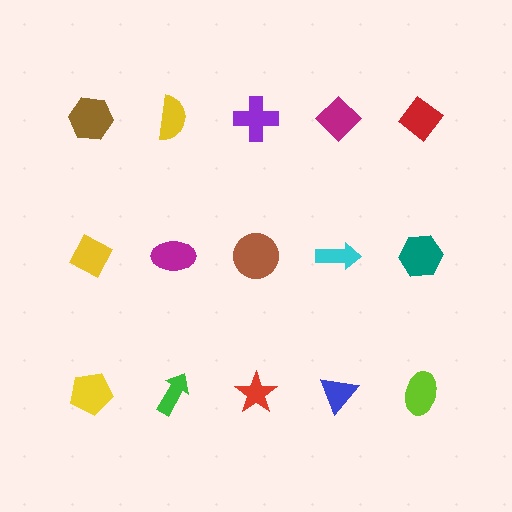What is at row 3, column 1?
A yellow pentagon.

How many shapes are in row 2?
5 shapes.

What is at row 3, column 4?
A blue triangle.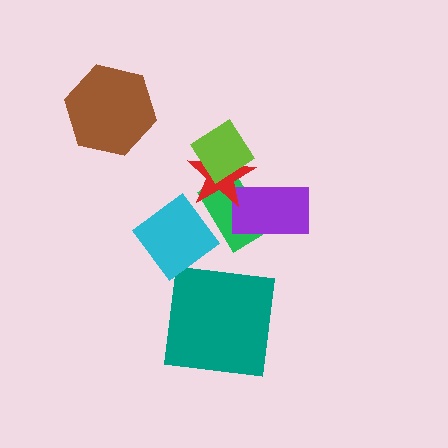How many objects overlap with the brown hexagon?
0 objects overlap with the brown hexagon.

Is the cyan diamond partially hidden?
No, no other shape covers it.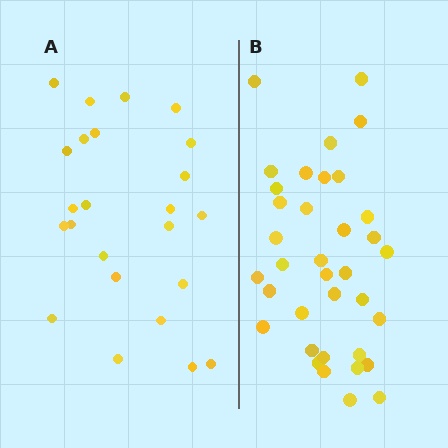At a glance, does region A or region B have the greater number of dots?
Region B (the right region) has more dots.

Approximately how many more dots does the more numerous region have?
Region B has roughly 12 or so more dots than region A.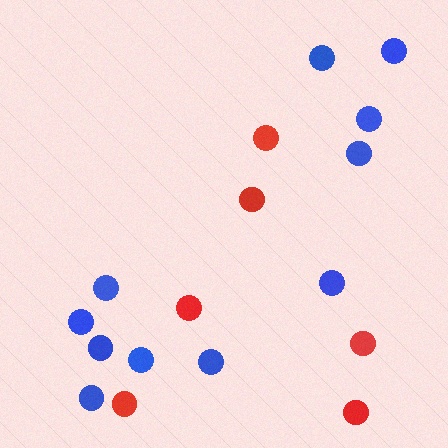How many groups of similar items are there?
There are 2 groups: one group of red circles (6) and one group of blue circles (11).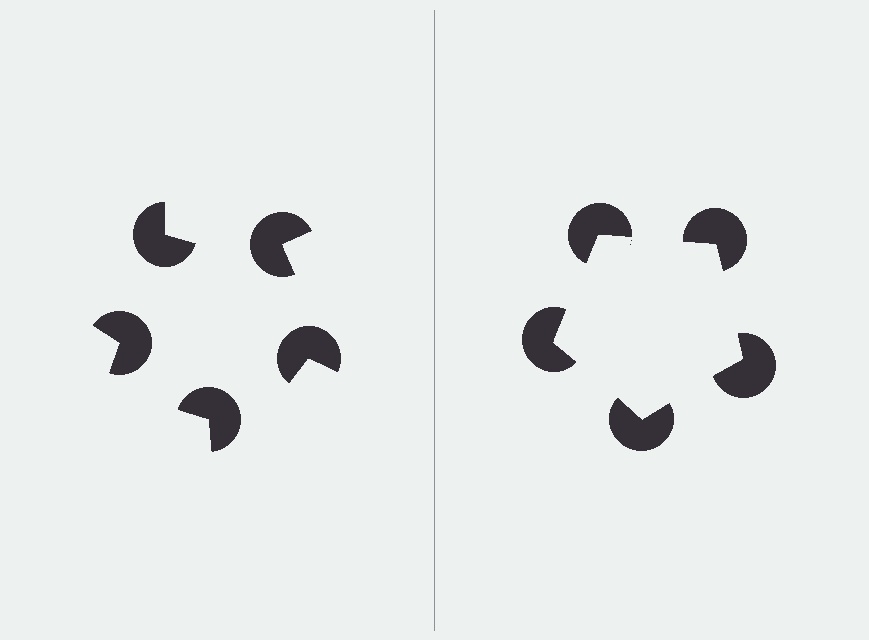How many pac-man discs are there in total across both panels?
10 — 5 on each side.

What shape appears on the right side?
An illusory pentagon.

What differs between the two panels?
The pac-man discs are positioned identically on both sides; only the wedge orientations differ. On the right they align to a pentagon; on the left they are misaligned.